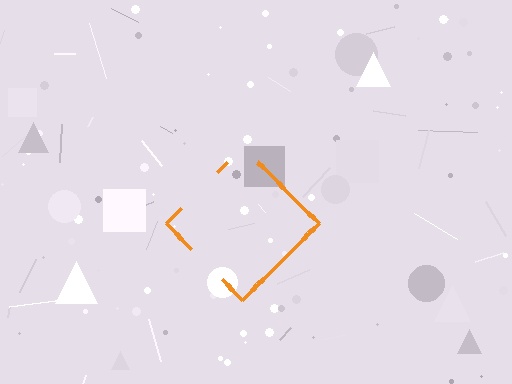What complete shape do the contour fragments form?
The contour fragments form a diamond.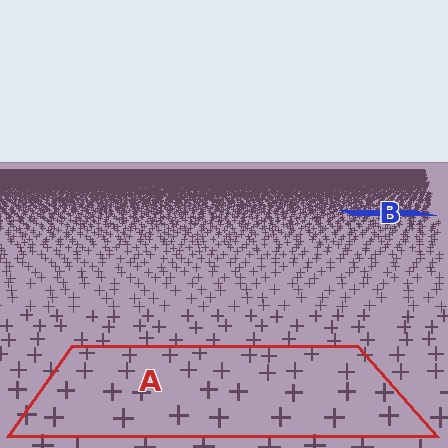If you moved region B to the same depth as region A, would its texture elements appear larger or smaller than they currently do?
They would appear larger. At a closer depth, the same texture elements are projected at a bigger on-screen size.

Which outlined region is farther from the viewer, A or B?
Region B is farther from the viewer — the texture elements inside it appear smaller and more densely packed.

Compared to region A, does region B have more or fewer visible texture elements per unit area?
Region B has more texture elements per unit area — they are packed more densely because it is farther away.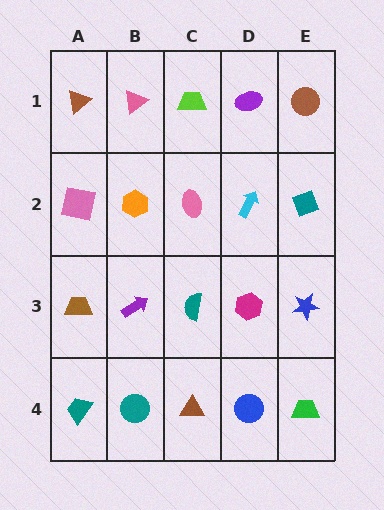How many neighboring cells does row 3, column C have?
4.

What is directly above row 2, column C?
A lime trapezoid.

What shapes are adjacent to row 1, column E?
A teal diamond (row 2, column E), a purple ellipse (row 1, column D).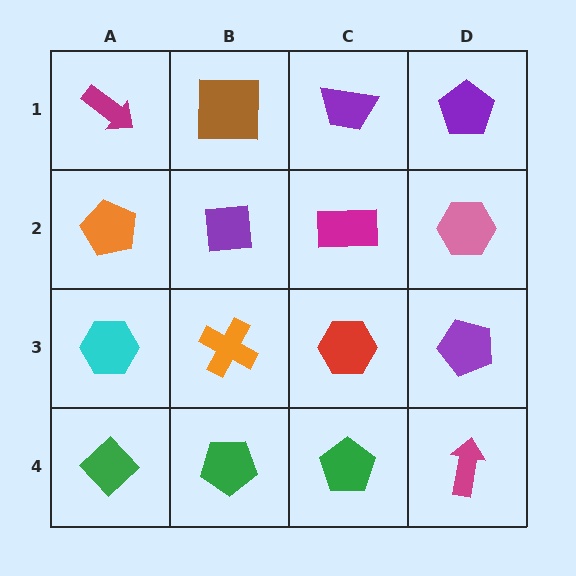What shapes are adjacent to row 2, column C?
A purple trapezoid (row 1, column C), a red hexagon (row 3, column C), a purple square (row 2, column B), a pink hexagon (row 2, column D).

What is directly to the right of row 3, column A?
An orange cross.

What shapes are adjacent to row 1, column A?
An orange pentagon (row 2, column A), a brown square (row 1, column B).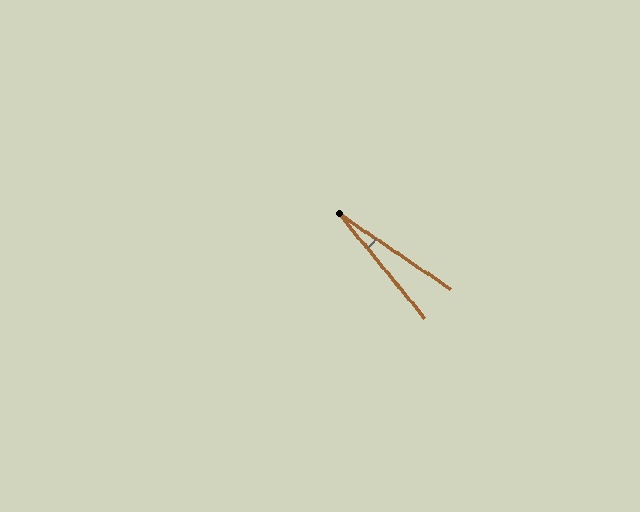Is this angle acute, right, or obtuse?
It is acute.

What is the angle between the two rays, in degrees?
Approximately 16 degrees.